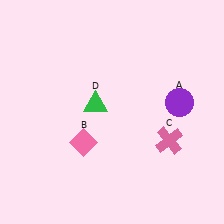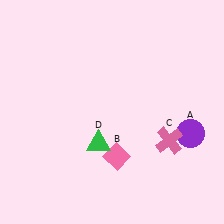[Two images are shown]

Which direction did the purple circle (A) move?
The purple circle (A) moved down.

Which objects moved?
The objects that moved are: the purple circle (A), the pink diamond (B), the green triangle (D).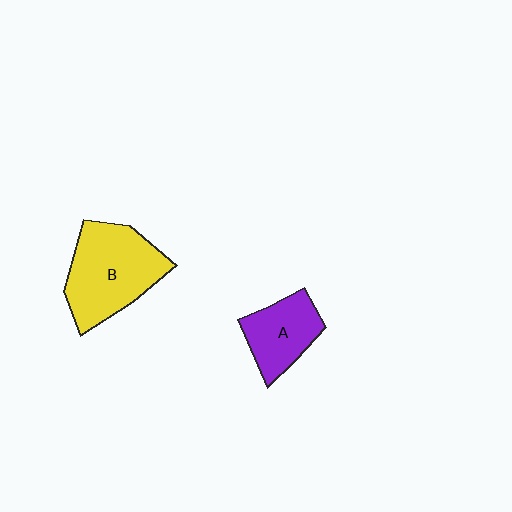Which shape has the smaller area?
Shape A (purple).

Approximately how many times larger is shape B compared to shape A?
Approximately 1.6 times.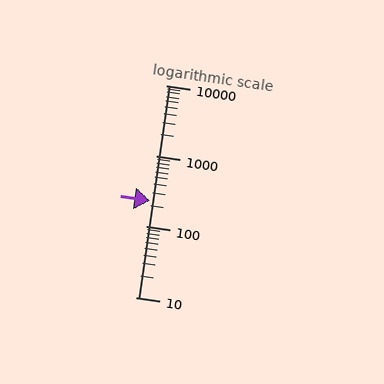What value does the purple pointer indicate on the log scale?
The pointer indicates approximately 230.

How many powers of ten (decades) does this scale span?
The scale spans 3 decades, from 10 to 10000.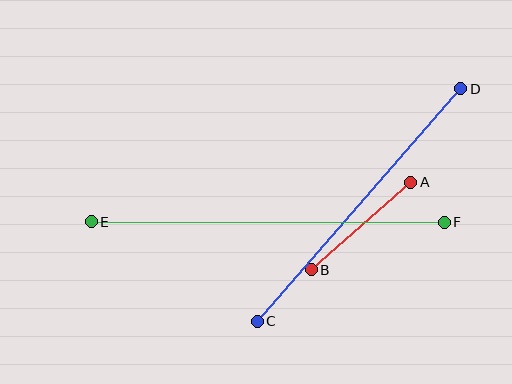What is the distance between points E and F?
The distance is approximately 353 pixels.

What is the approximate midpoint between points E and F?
The midpoint is at approximately (268, 222) pixels.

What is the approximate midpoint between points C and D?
The midpoint is at approximately (359, 205) pixels.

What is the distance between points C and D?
The distance is approximately 309 pixels.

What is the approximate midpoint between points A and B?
The midpoint is at approximately (361, 226) pixels.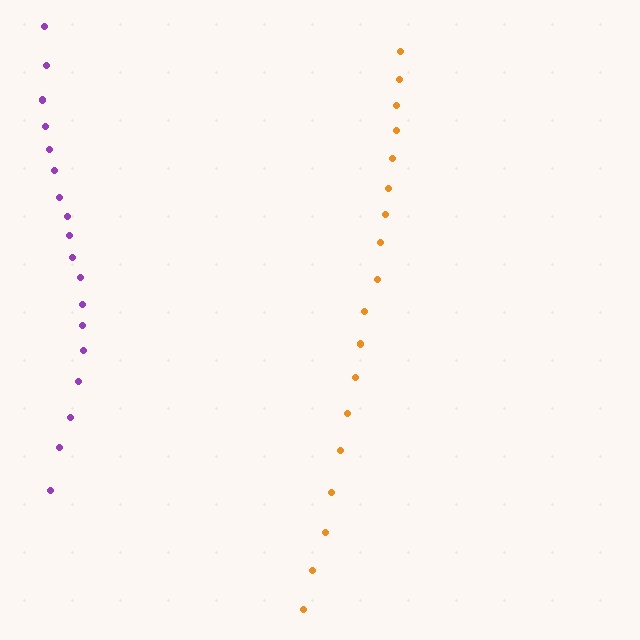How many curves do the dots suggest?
There are 2 distinct paths.